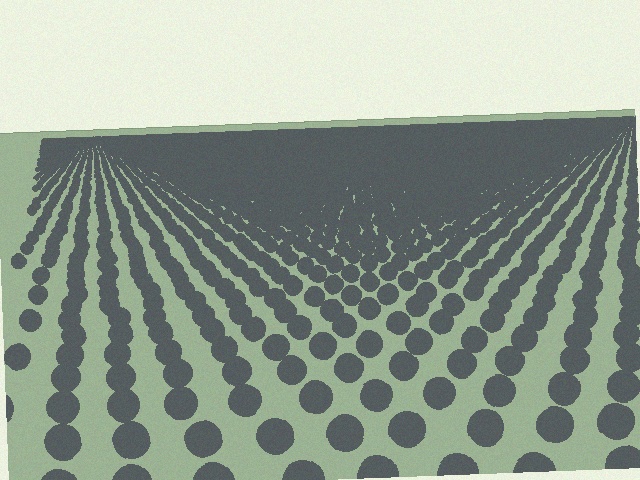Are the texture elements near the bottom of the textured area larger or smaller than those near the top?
Larger. Near the bottom, elements are closer to the viewer and appear at a bigger on-screen size.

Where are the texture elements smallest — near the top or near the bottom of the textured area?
Near the top.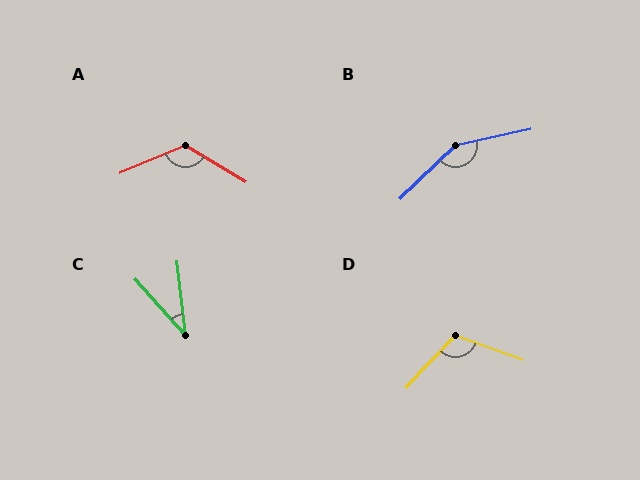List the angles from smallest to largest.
C (35°), D (113°), A (126°), B (149°).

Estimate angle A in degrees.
Approximately 126 degrees.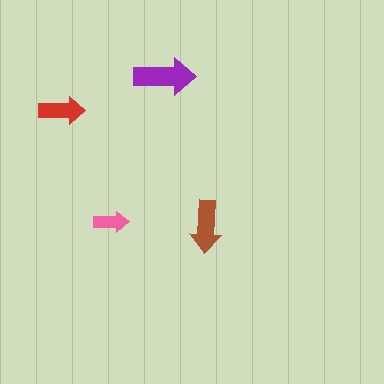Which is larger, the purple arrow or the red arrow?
The purple one.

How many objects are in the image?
There are 4 objects in the image.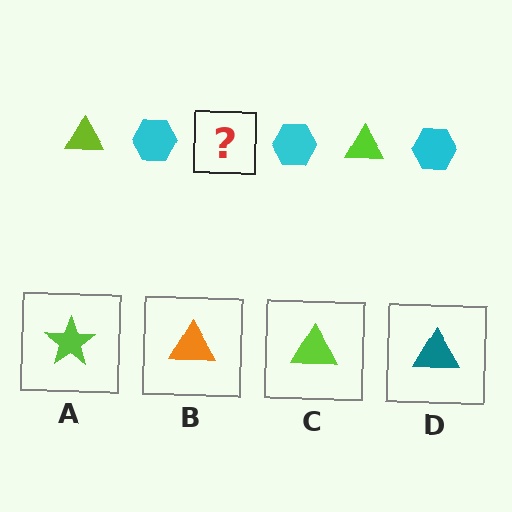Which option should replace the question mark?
Option C.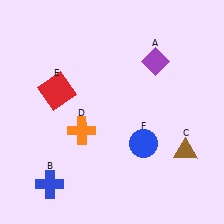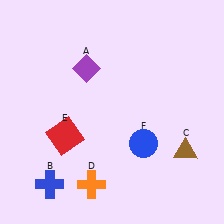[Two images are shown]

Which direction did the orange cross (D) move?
The orange cross (D) moved down.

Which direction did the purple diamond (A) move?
The purple diamond (A) moved left.